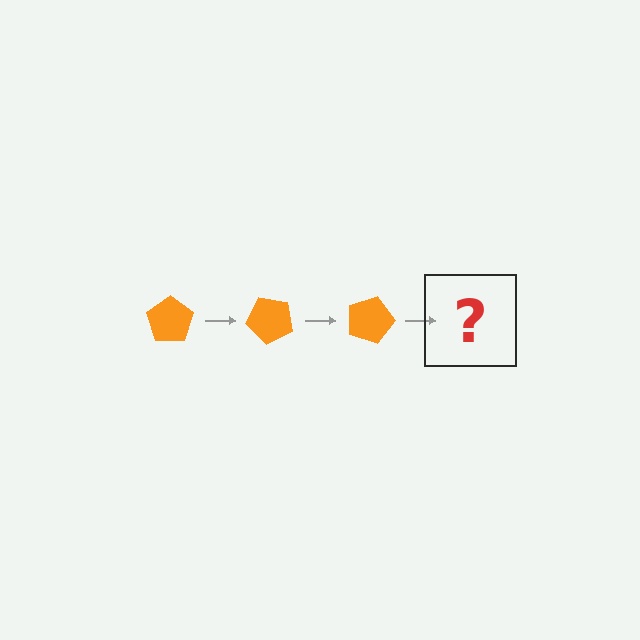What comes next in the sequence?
The next element should be an orange pentagon rotated 135 degrees.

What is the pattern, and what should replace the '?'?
The pattern is that the pentagon rotates 45 degrees each step. The '?' should be an orange pentagon rotated 135 degrees.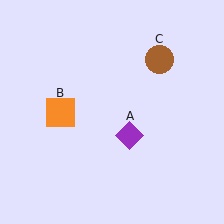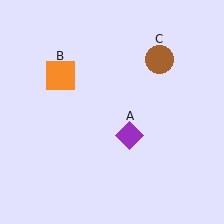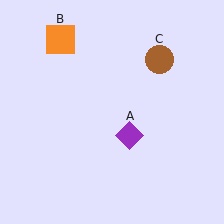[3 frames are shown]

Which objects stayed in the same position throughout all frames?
Purple diamond (object A) and brown circle (object C) remained stationary.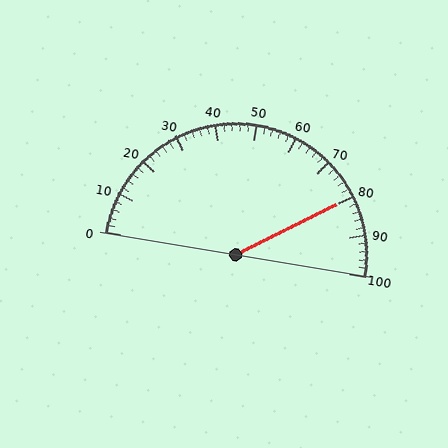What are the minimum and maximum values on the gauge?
The gauge ranges from 0 to 100.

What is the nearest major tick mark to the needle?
The nearest major tick mark is 80.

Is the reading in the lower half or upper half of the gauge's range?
The reading is in the upper half of the range (0 to 100).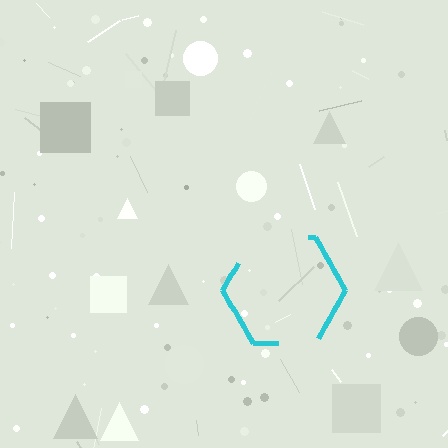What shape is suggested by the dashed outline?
The dashed outline suggests a hexagon.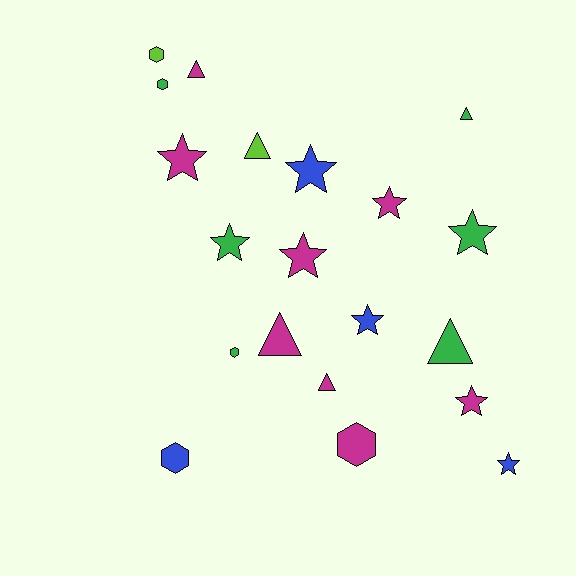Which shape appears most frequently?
Star, with 9 objects.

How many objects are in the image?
There are 20 objects.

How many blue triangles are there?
There are no blue triangles.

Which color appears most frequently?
Magenta, with 8 objects.